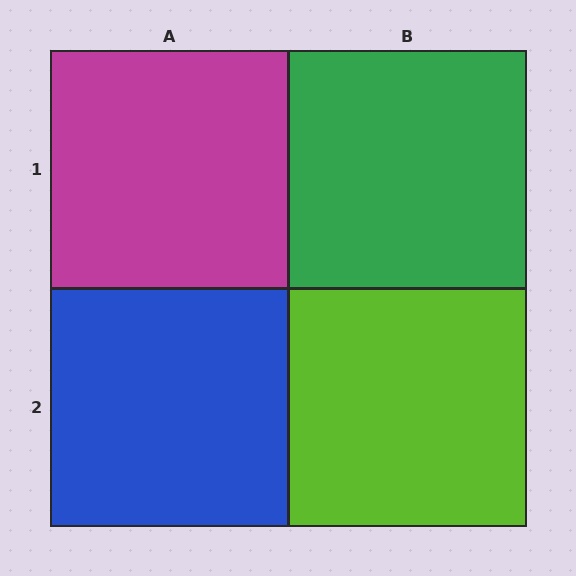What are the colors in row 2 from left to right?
Blue, lime.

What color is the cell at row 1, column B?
Green.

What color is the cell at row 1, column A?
Magenta.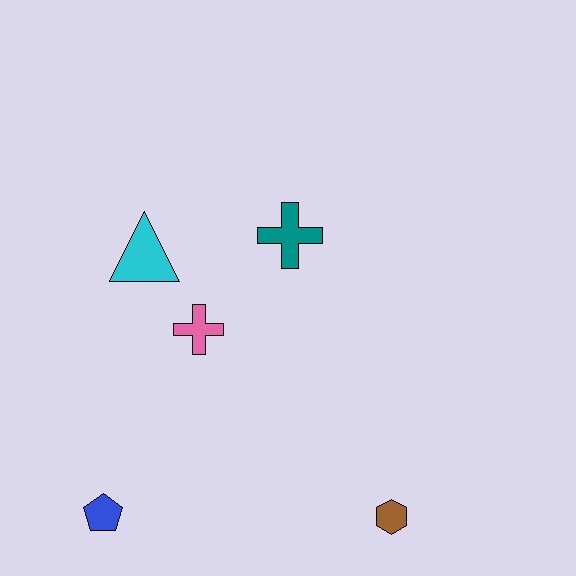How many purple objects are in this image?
There are no purple objects.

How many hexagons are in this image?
There is 1 hexagon.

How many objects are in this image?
There are 5 objects.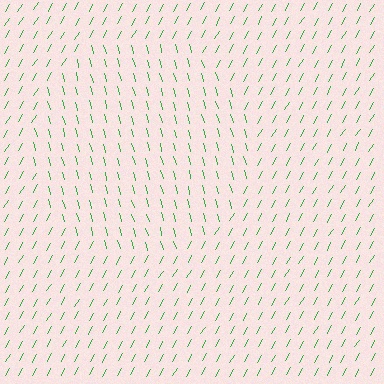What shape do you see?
I see a circle.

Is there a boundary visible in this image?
Yes, there is a texture boundary formed by a change in line orientation.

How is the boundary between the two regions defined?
The boundary is defined purely by a change in line orientation (approximately 45 degrees difference). All lines are the same color and thickness.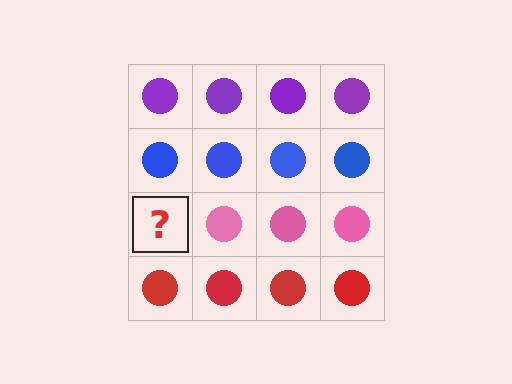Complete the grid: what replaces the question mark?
The question mark should be replaced with a pink circle.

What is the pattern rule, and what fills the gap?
The rule is that each row has a consistent color. The gap should be filled with a pink circle.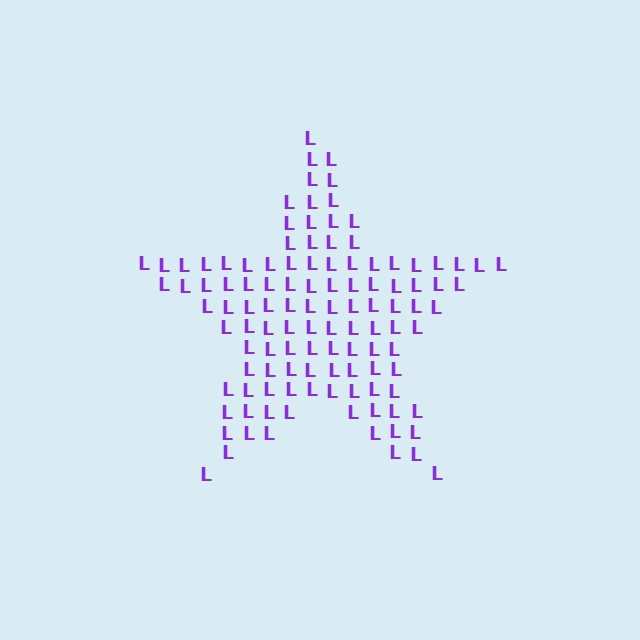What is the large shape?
The large shape is a star.